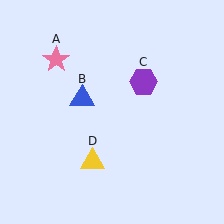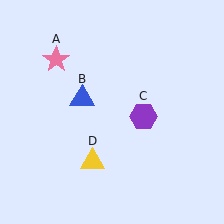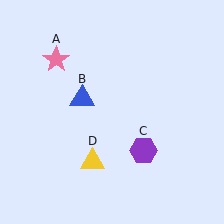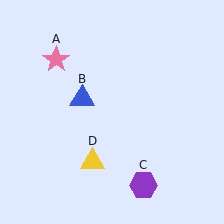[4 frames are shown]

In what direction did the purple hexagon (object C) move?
The purple hexagon (object C) moved down.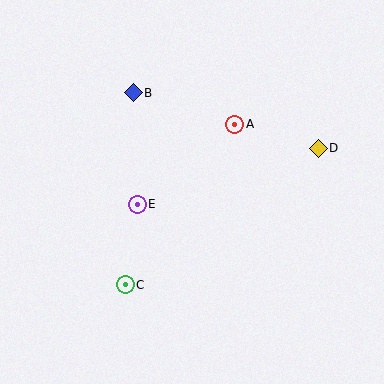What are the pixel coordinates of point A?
Point A is at (235, 124).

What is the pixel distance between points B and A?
The distance between B and A is 106 pixels.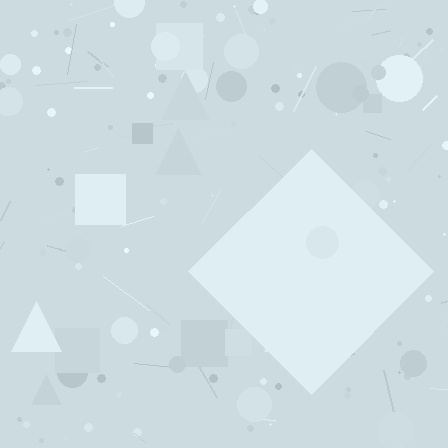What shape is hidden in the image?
A diamond is hidden in the image.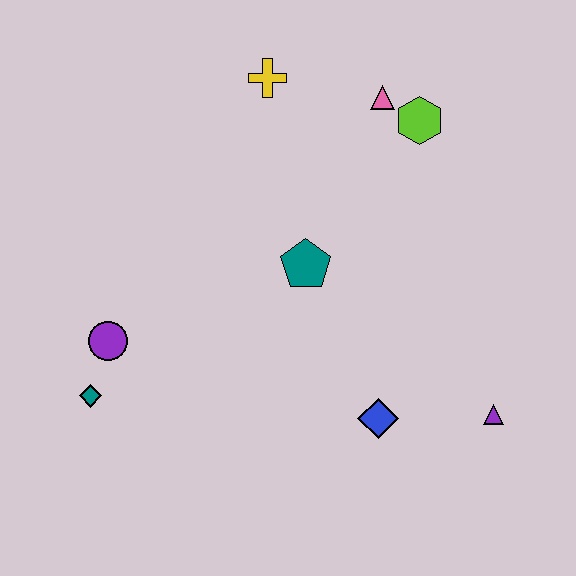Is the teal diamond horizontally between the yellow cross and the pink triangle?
No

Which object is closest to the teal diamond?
The purple circle is closest to the teal diamond.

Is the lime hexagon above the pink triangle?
No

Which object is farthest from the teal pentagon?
The teal diamond is farthest from the teal pentagon.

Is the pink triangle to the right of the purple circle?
Yes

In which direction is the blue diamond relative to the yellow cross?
The blue diamond is below the yellow cross.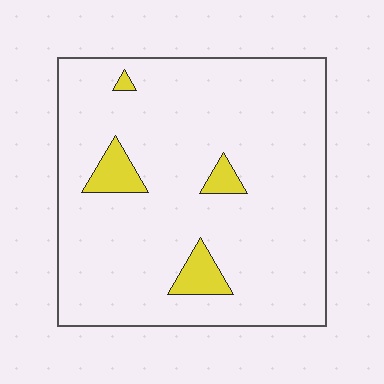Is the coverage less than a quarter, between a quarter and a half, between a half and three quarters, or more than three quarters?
Less than a quarter.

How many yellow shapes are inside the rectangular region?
4.